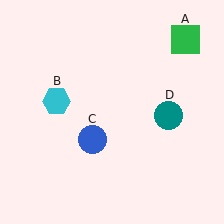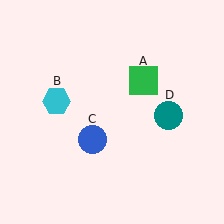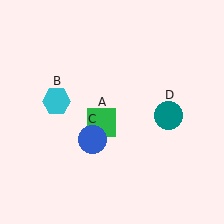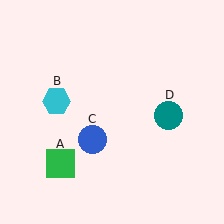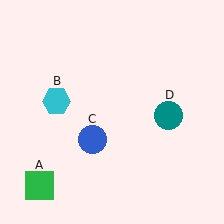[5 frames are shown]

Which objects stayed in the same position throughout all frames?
Cyan hexagon (object B) and blue circle (object C) and teal circle (object D) remained stationary.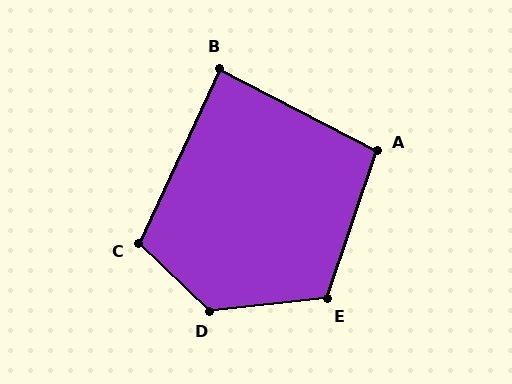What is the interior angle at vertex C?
Approximately 109 degrees (obtuse).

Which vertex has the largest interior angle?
D, at approximately 130 degrees.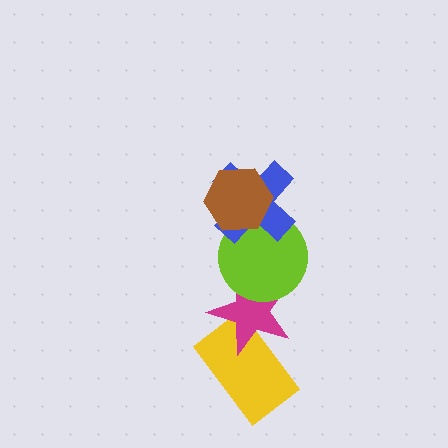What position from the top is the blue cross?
The blue cross is 2nd from the top.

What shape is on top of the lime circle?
The blue cross is on top of the lime circle.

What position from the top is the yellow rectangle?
The yellow rectangle is 5th from the top.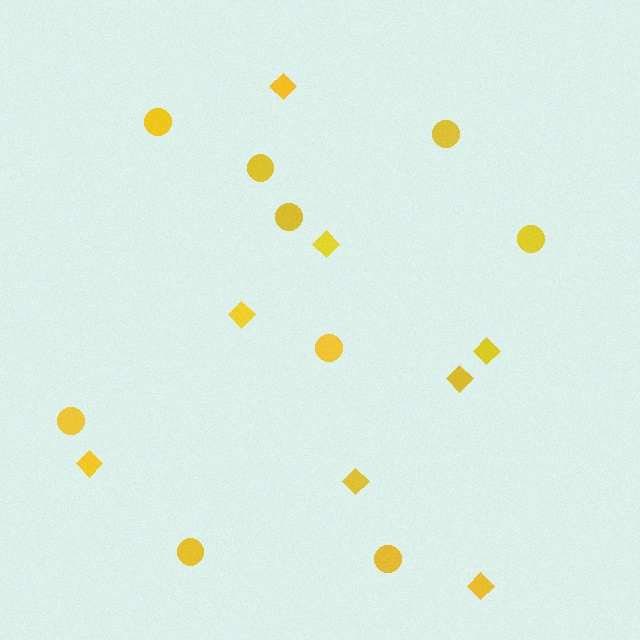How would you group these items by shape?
There are 2 groups: one group of diamonds (8) and one group of circles (9).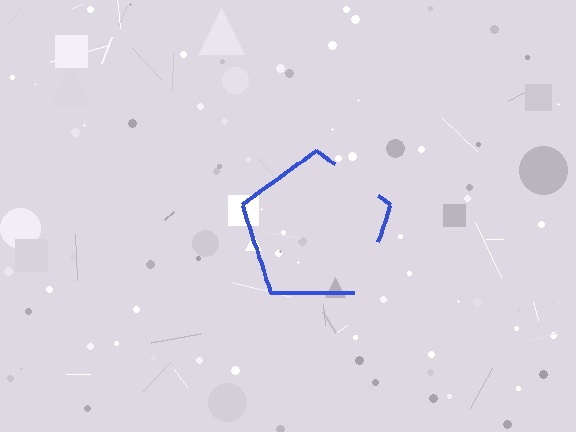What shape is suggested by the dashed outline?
The dashed outline suggests a pentagon.